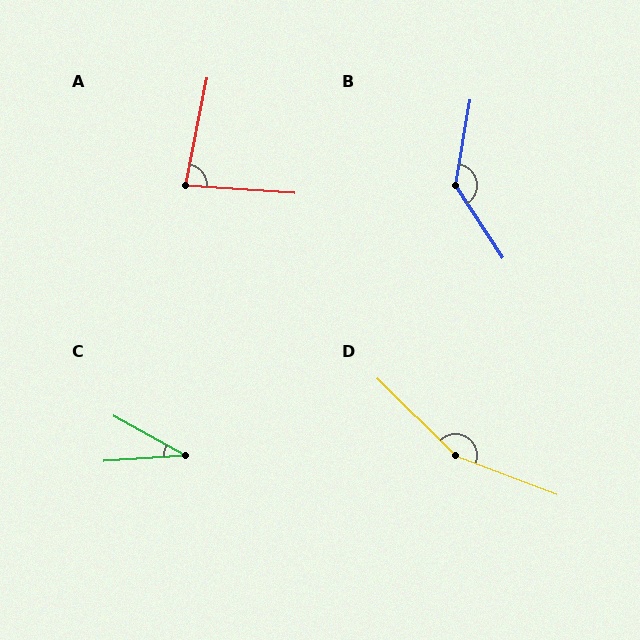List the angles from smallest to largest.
C (33°), A (83°), B (137°), D (156°).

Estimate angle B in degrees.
Approximately 137 degrees.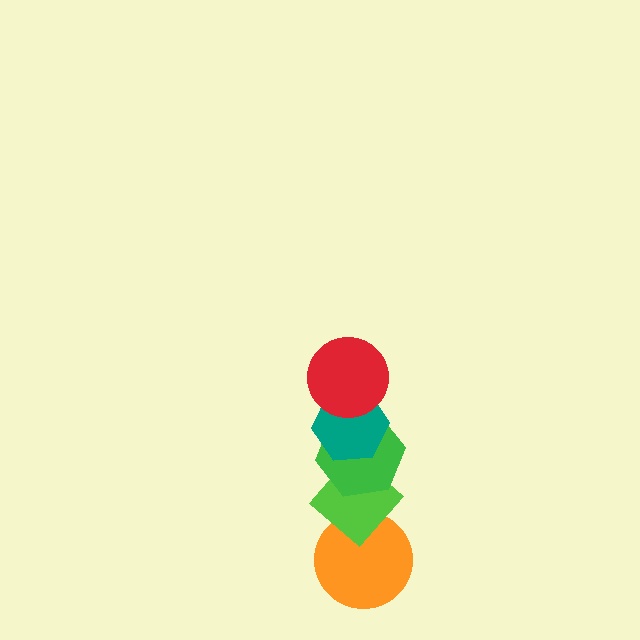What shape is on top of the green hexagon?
The teal hexagon is on top of the green hexagon.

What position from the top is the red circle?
The red circle is 1st from the top.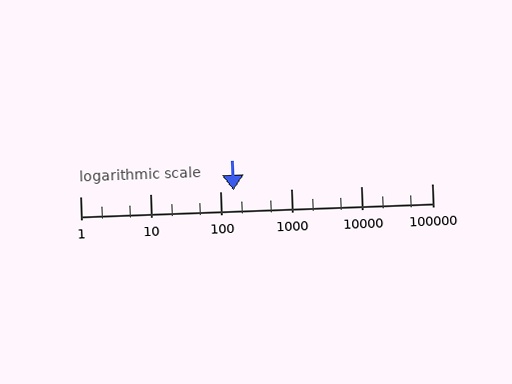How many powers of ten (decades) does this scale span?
The scale spans 5 decades, from 1 to 100000.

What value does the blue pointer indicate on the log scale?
The pointer indicates approximately 150.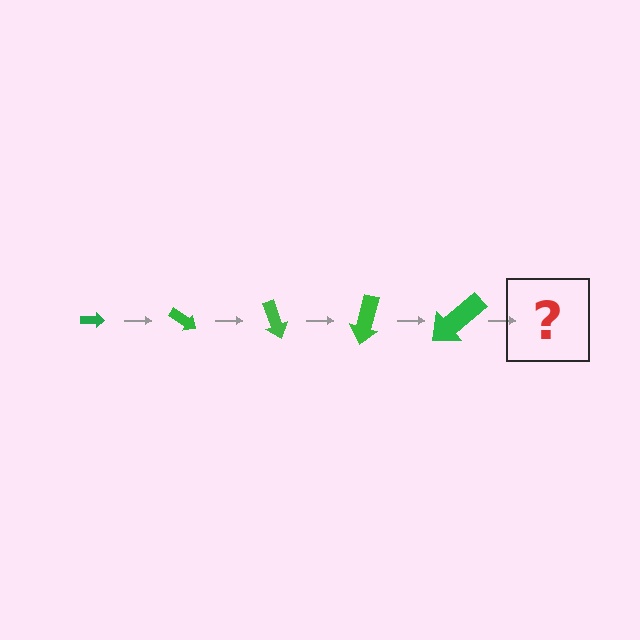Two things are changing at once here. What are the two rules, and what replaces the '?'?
The two rules are that the arrow grows larger each step and it rotates 35 degrees each step. The '?' should be an arrow, larger than the previous one and rotated 175 degrees from the start.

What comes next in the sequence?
The next element should be an arrow, larger than the previous one and rotated 175 degrees from the start.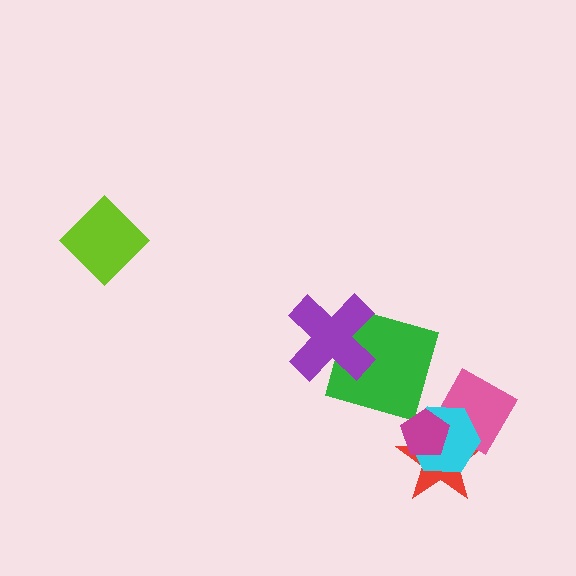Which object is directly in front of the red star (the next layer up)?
The pink diamond is directly in front of the red star.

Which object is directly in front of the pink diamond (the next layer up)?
The cyan hexagon is directly in front of the pink diamond.